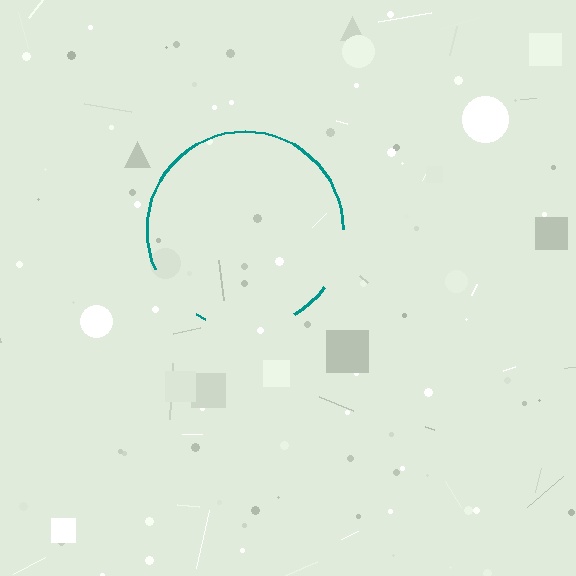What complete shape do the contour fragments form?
The contour fragments form a circle.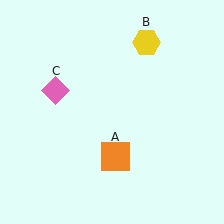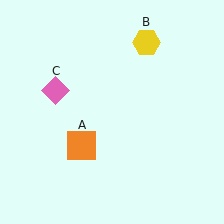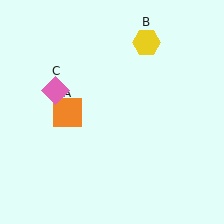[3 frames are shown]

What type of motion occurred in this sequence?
The orange square (object A) rotated clockwise around the center of the scene.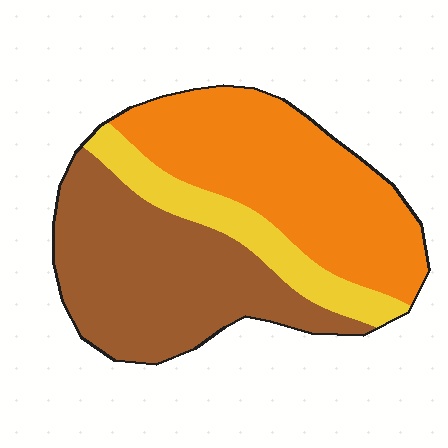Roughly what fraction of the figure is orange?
Orange takes up about two fifths (2/5) of the figure.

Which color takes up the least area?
Yellow, at roughly 15%.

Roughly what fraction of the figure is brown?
Brown covers 42% of the figure.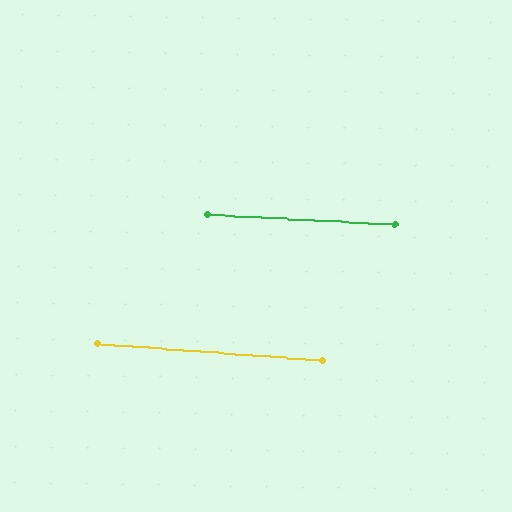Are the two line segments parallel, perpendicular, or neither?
Parallel — their directions differ by only 1.4°.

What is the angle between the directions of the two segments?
Approximately 1 degree.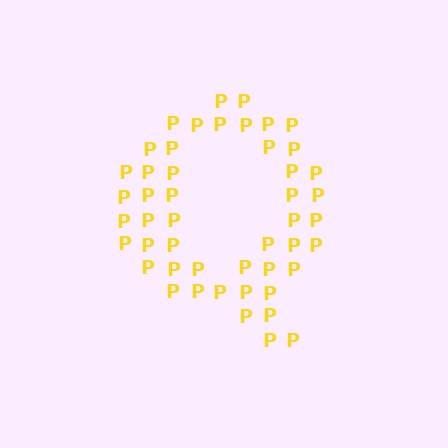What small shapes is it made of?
It is made of small letter P's.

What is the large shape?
The large shape is the letter Q.